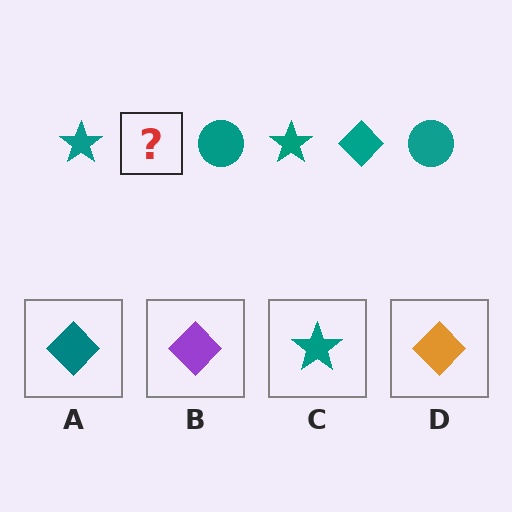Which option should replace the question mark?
Option A.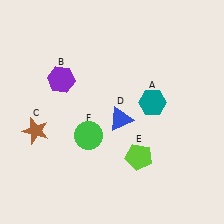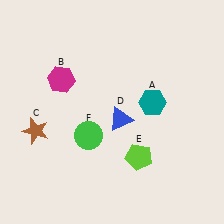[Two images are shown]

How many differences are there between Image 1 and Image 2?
There is 1 difference between the two images.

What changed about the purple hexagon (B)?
In Image 1, B is purple. In Image 2, it changed to magenta.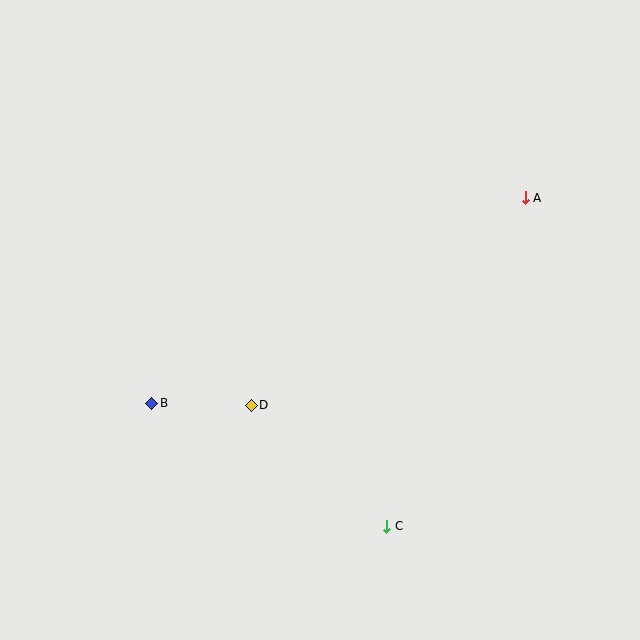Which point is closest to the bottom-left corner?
Point B is closest to the bottom-left corner.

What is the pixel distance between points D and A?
The distance between D and A is 343 pixels.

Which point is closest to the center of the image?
Point D at (251, 405) is closest to the center.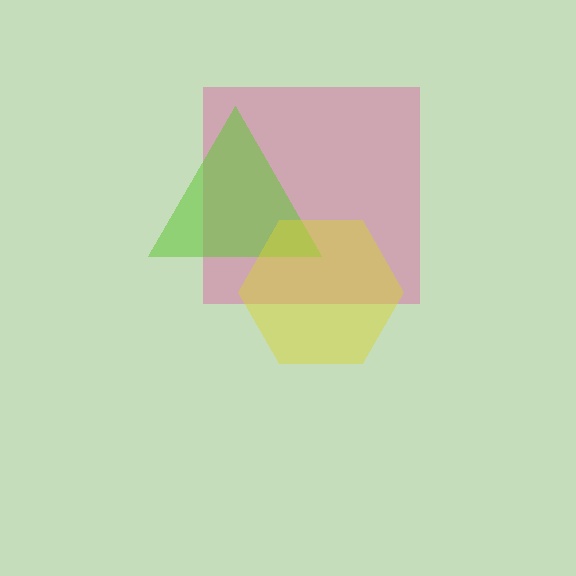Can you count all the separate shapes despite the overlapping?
Yes, there are 3 separate shapes.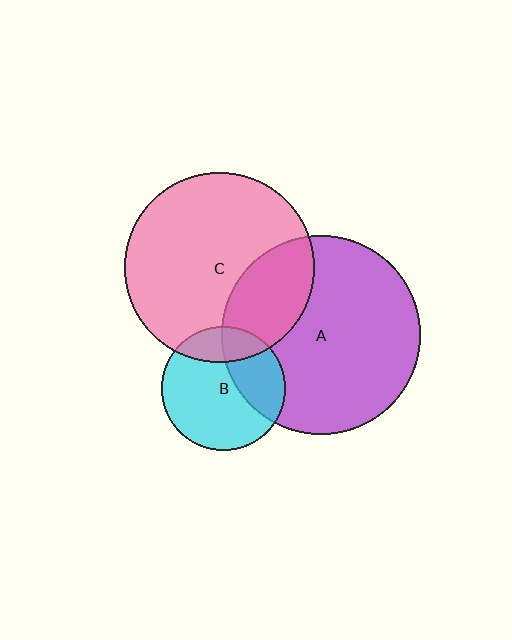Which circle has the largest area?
Circle A (purple).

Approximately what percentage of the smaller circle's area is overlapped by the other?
Approximately 35%.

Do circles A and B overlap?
Yes.